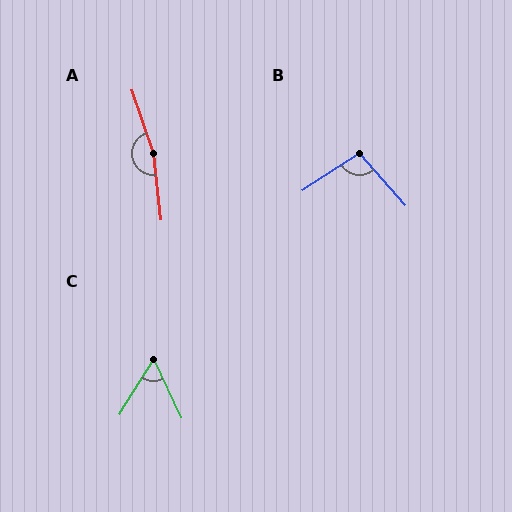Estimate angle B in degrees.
Approximately 98 degrees.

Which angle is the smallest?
C, at approximately 57 degrees.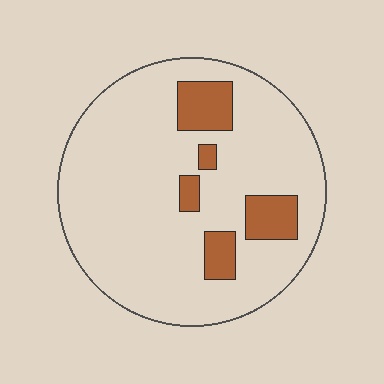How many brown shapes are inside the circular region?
5.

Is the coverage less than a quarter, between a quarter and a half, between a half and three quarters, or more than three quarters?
Less than a quarter.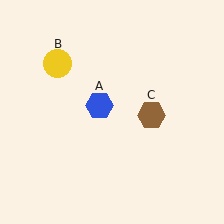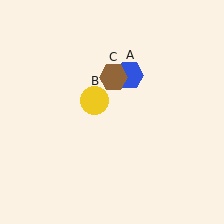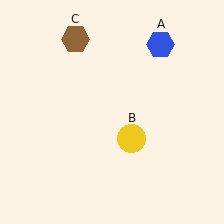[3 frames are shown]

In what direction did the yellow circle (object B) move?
The yellow circle (object B) moved down and to the right.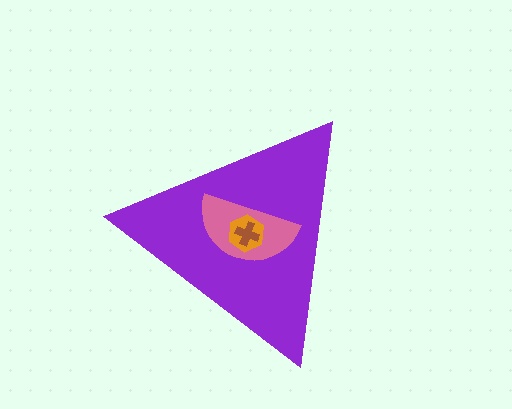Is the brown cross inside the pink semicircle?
Yes.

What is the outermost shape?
The purple triangle.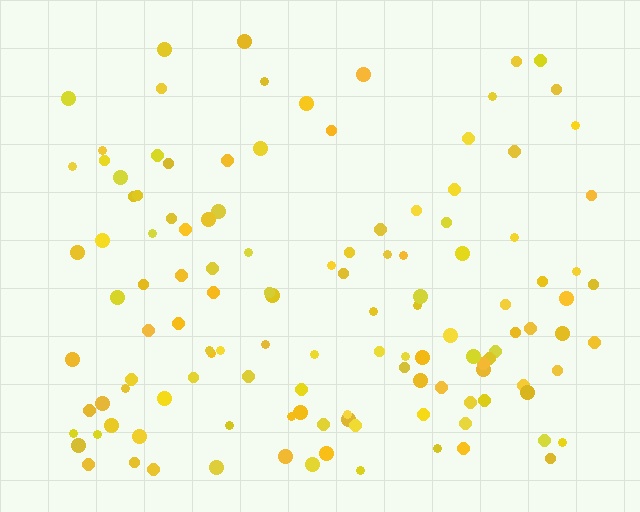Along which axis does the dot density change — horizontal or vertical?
Vertical.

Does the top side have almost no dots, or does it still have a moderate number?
Still a moderate number, just noticeably fewer than the bottom.